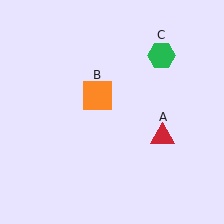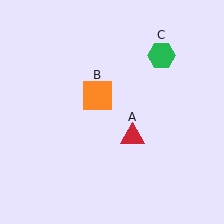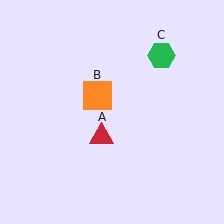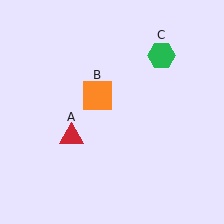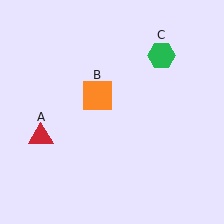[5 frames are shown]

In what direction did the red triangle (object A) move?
The red triangle (object A) moved left.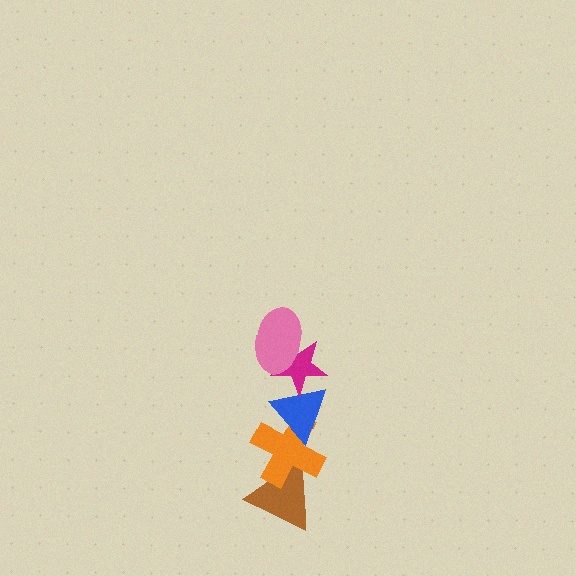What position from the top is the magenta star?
The magenta star is 2nd from the top.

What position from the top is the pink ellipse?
The pink ellipse is 1st from the top.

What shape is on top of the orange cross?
The blue triangle is on top of the orange cross.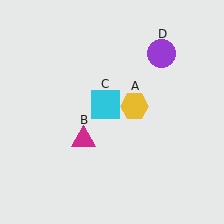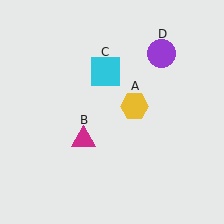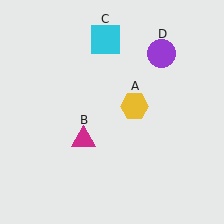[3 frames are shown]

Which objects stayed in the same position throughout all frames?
Yellow hexagon (object A) and magenta triangle (object B) and purple circle (object D) remained stationary.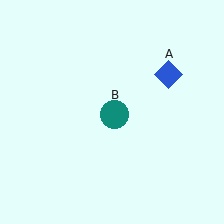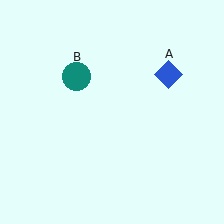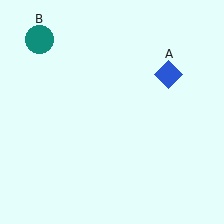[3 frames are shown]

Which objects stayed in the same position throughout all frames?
Blue diamond (object A) remained stationary.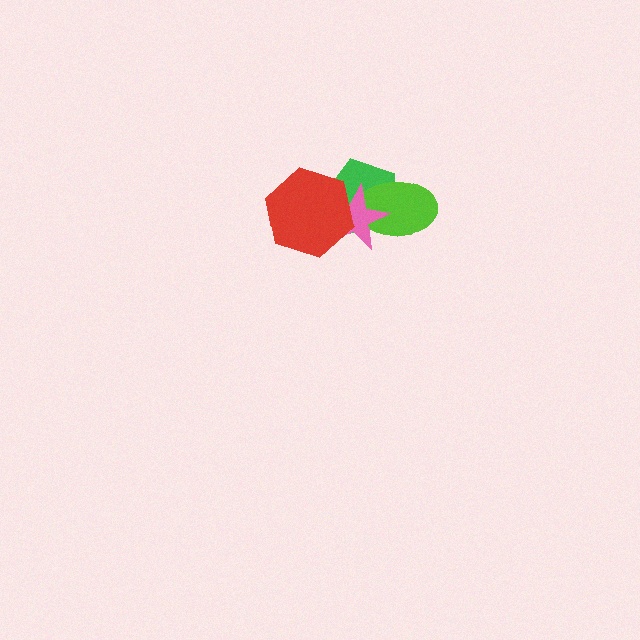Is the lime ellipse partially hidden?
Yes, it is partially covered by another shape.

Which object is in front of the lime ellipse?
The pink star is in front of the lime ellipse.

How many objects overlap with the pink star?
3 objects overlap with the pink star.